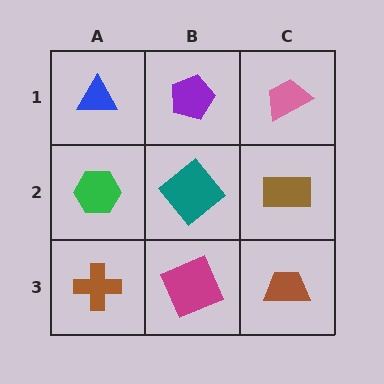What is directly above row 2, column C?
A pink trapezoid.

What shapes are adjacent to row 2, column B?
A purple pentagon (row 1, column B), a magenta square (row 3, column B), a green hexagon (row 2, column A), a brown rectangle (row 2, column C).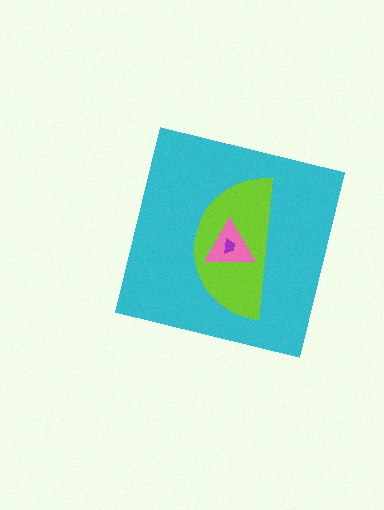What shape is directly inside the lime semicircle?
The pink triangle.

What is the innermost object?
The purple trapezoid.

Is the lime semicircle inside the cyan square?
Yes.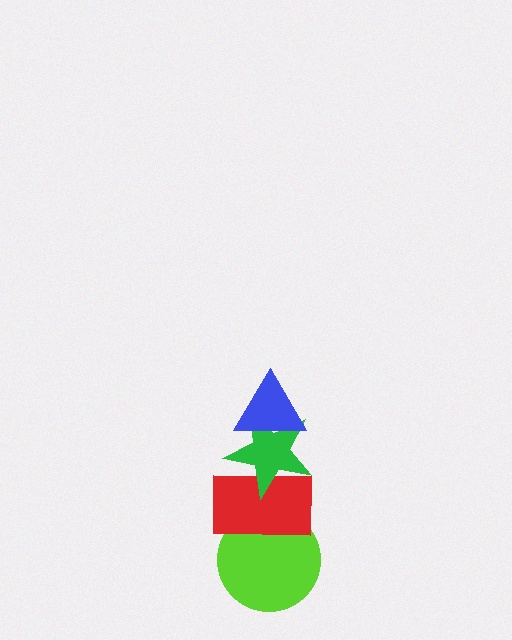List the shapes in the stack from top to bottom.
From top to bottom: the blue triangle, the green star, the red rectangle, the lime circle.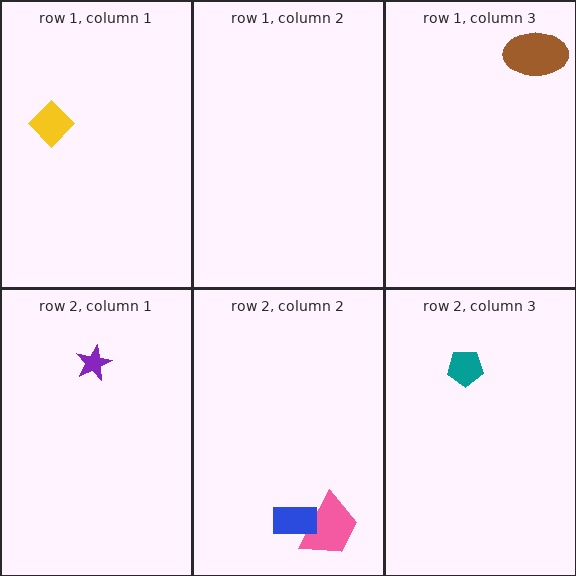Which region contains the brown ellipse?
The row 1, column 3 region.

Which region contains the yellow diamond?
The row 1, column 1 region.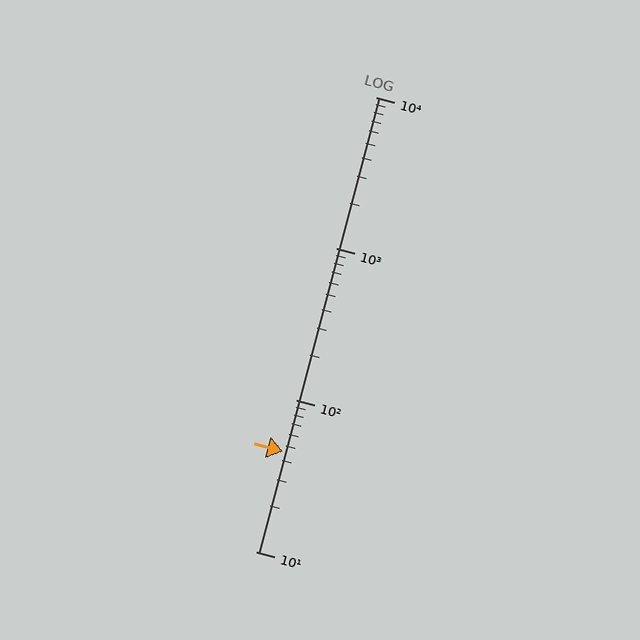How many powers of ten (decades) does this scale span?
The scale spans 3 decades, from 10 to 10000.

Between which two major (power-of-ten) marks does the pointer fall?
The pointer is between 10 and 100.